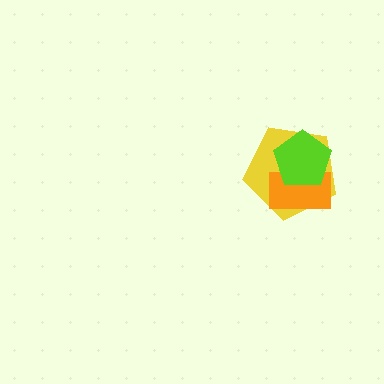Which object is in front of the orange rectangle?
The lime pentagon is in front of the orange rectangle.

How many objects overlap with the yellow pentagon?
2 objects overlap with the yellow pentagon.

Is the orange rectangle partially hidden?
Yes, it is partially covered by another shape.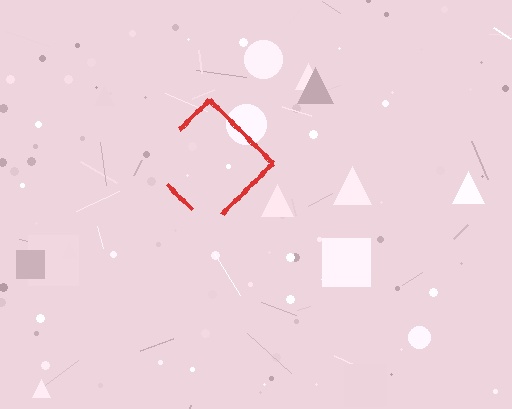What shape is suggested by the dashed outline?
The dashed outline suggests a diamond.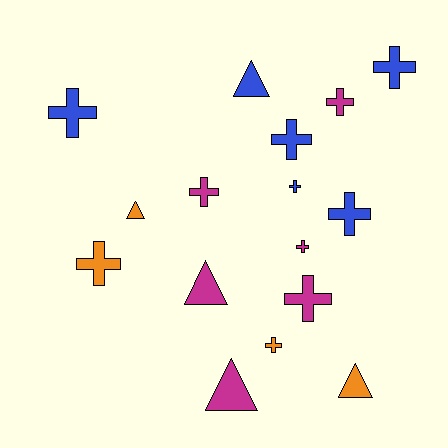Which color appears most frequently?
Blue, with 6 objects.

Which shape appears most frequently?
Cross, with 11 objects.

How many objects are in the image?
There are 16 objects.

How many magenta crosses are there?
There are 4 magenta crosses.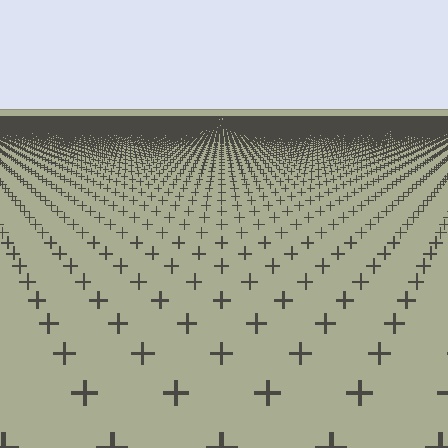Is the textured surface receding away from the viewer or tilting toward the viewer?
The surface is receding away from the viewer. Texture elements get smaller and denser toward the top.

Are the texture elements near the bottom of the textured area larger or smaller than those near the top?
Larger. Near the bottom, elements are closer to the viewer and appear at a bigger on-screen size.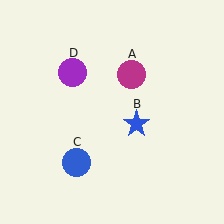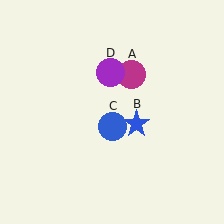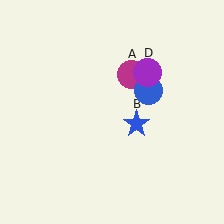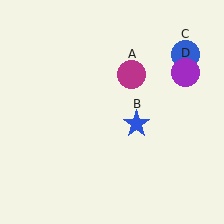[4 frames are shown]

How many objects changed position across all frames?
2 objects changed position: blue circle (object C), purple circle (object D).